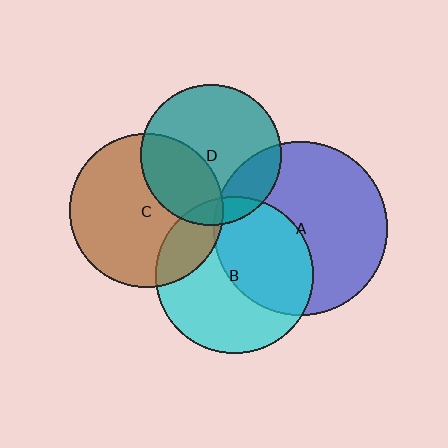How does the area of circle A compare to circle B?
Approximately 1.2 times.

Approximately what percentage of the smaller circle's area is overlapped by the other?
Approximately 10%.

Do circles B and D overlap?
Yes.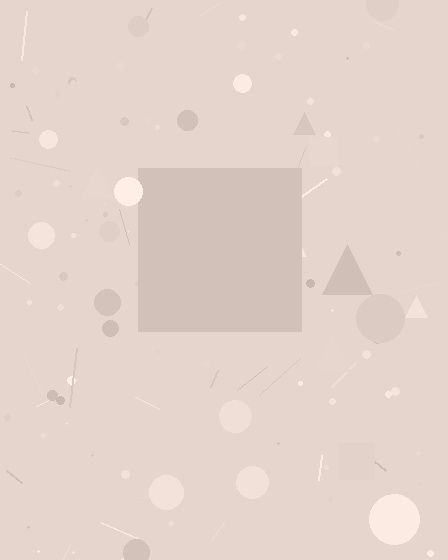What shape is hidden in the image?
A square is hidden in the image.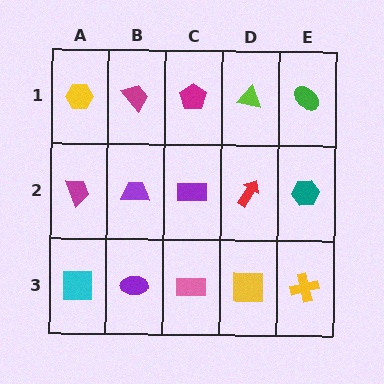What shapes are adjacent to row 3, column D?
A red arrow (row 2, column D), a pink rectangle (row 3, column C), a yellow cross (row 3, column E).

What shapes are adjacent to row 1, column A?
A magenta trapezoid (row 2, column A), a magenta trapezoid (row 1, column B).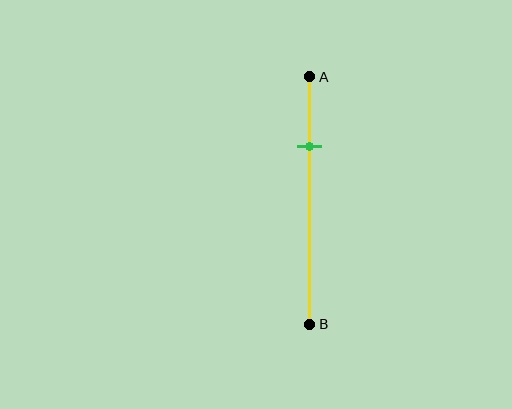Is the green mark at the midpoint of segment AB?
No, the mark is at about 30% from A, not at the 50% midpoint.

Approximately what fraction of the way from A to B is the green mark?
The green mark is approximately 30% of the way from A to B.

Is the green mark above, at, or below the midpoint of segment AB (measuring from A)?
The green mark is above the midpoint of segment AB.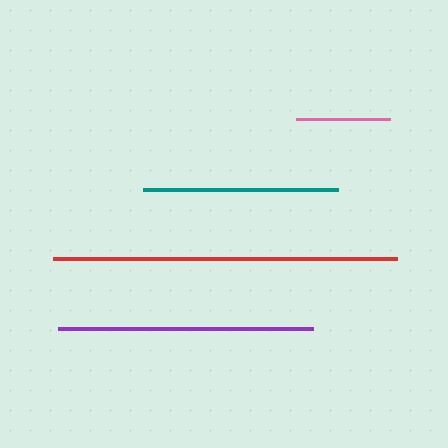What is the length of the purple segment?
The purple segment is approximately 255 pixels long.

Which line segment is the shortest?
The pink line is the shortest at approximately 94 pixels.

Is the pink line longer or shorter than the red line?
The red line is longer than the pink line.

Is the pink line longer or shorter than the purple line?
The purple line is longer than the pink line.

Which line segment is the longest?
The red line is the longest at approximately 344 pixels.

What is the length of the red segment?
The red segment is approximately 344 pixels long.